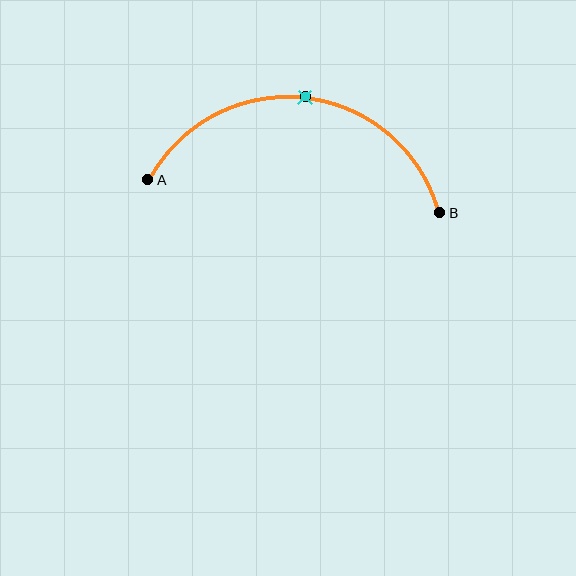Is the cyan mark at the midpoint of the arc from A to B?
Yes. The cyan mark lies on the arc at equal arc-length from both A and B — it is the arc midpoint.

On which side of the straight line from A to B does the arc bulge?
The arc bulges above the straight line connecting A and B.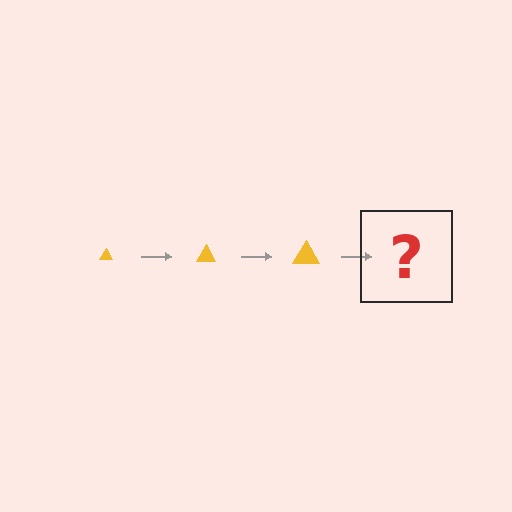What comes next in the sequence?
The next element should be a yellow triangle, larger than the previous one.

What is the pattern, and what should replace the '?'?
The pattern is that the triangle gets progressively larger each step. The '?' should be a yellow triangle, larger than the previous one.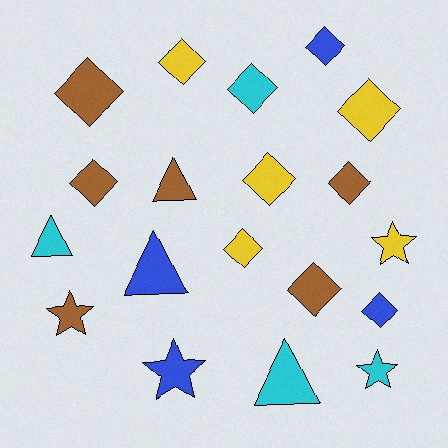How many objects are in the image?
There are 19 objects.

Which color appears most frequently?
Brown, with 6 objects.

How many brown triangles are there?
There is 1 brown triangle.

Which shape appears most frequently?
Diamond, with 11 objects.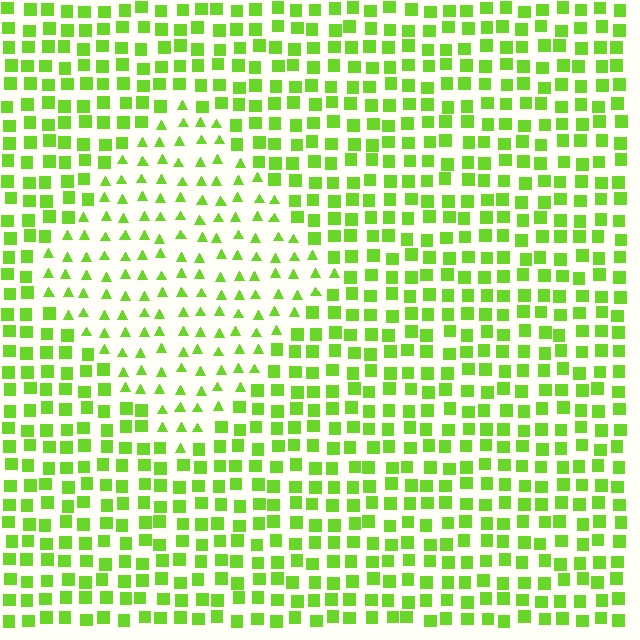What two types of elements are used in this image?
The image uses triangles inside the diamond region and squares outside it.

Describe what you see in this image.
The image is filled with small lime elements arranged in a uniform grid. A diamond-shaped region contains triangles, while the surrounding area contains squares. The boundary is defined purely by the change in element shape.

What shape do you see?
I see a diamond.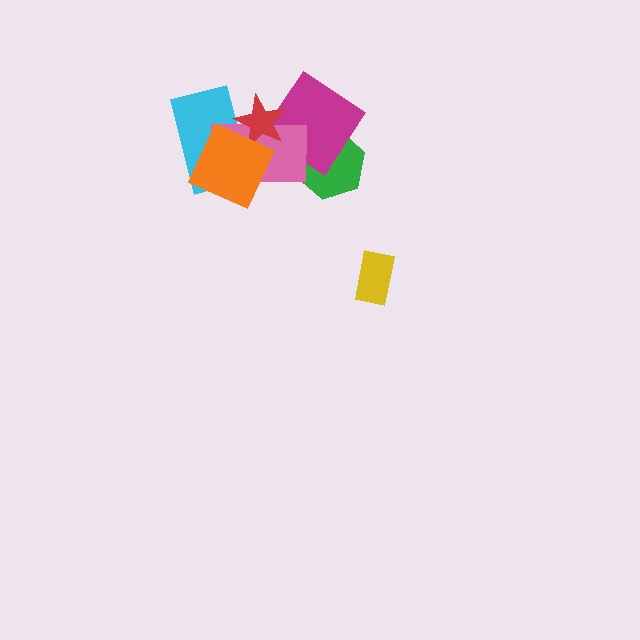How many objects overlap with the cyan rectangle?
3 objects overlap with the cyan rectangle.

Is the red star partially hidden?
Yes, it is partially covered by another shape.